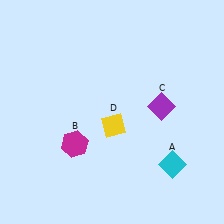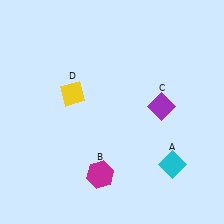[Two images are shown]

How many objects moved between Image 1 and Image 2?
2 objects moved between the two images.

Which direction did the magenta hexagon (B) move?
The magenta hexagon (B) moved down.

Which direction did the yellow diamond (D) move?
The yellow diamond (D) moved left.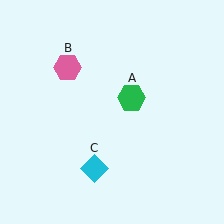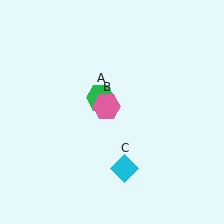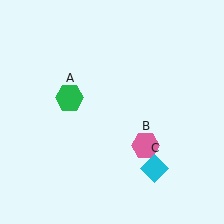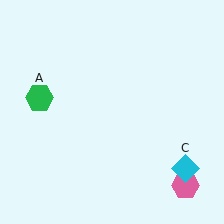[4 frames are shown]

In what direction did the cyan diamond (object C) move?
The cyan diamond (object C) moved right.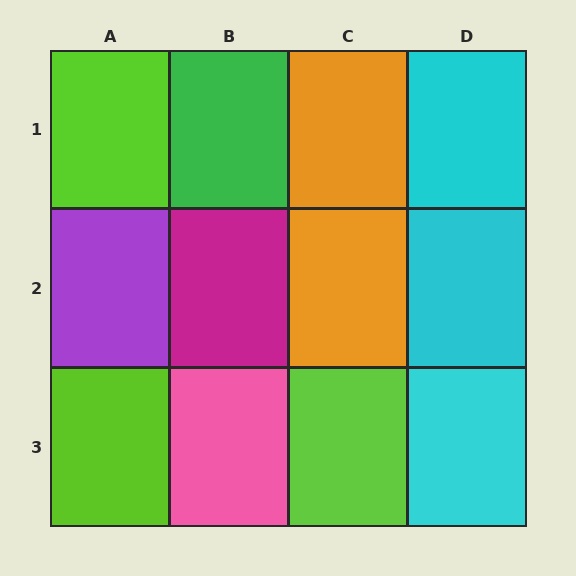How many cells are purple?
1 cell is purple.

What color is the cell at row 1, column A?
Lime.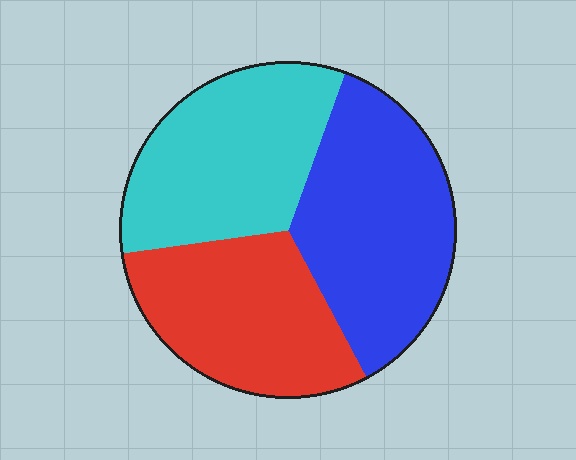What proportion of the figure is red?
Red covers around 30% of the figure.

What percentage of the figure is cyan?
Cyan takes up between a sixth and a third of the figure.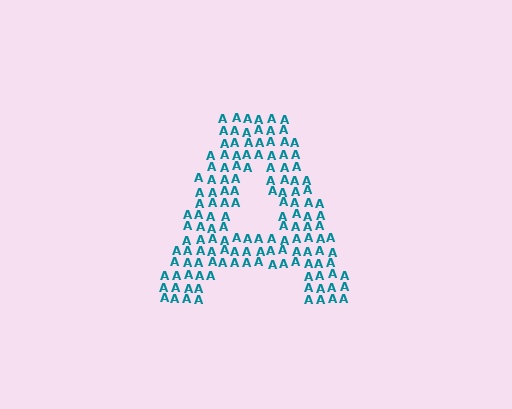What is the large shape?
The large shape is the letter A.